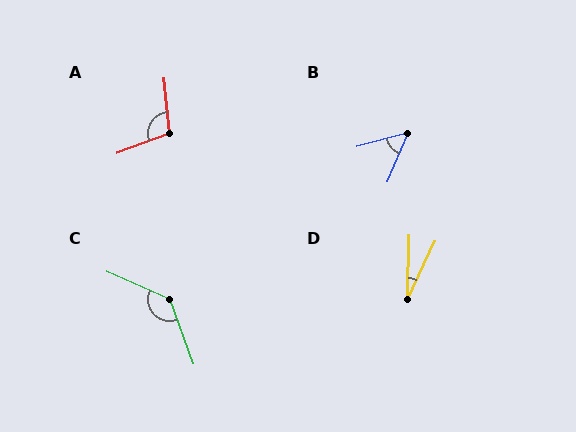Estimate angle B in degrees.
Approximately 53 degrees.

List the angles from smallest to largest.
D (24°), B (53°), A (104°), C (134°).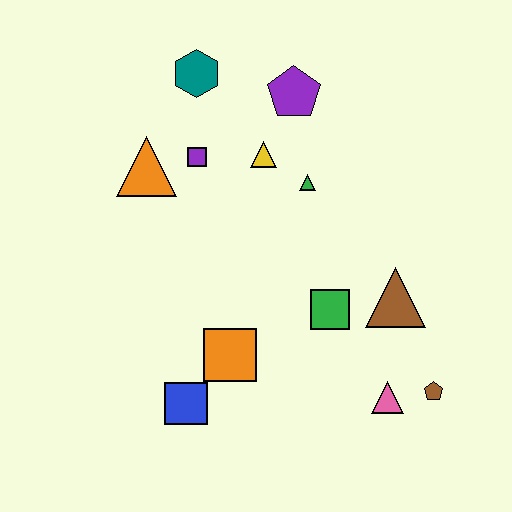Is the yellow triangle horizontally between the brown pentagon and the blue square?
Yes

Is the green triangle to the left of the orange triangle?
No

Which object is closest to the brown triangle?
The green square is closest to the brown triangle.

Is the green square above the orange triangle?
No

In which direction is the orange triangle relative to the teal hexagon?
The orange triangle is below the teal hexagon.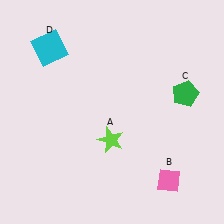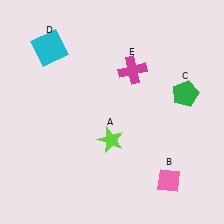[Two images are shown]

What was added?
A magenta cross (E) was added in Image 2.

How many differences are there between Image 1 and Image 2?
There is 1 difference between the two images.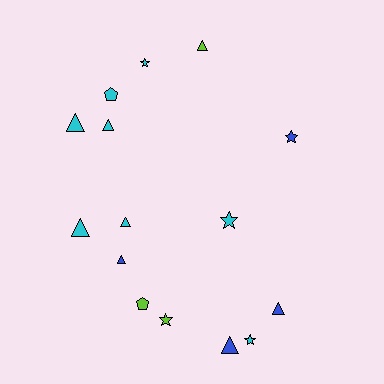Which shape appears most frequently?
Triangle, with 8 objects.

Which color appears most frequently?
Cyan, with 8 objects.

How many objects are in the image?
There are 15 objects.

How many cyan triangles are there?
There are 4 cyan triangles.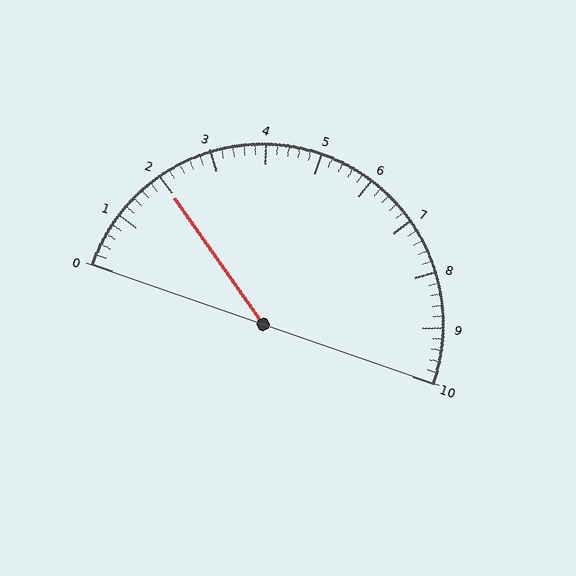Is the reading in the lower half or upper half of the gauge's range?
The reading is in the lower half of the range (0 to 10).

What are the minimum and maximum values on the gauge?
The gauge ranges from 0 to 10.